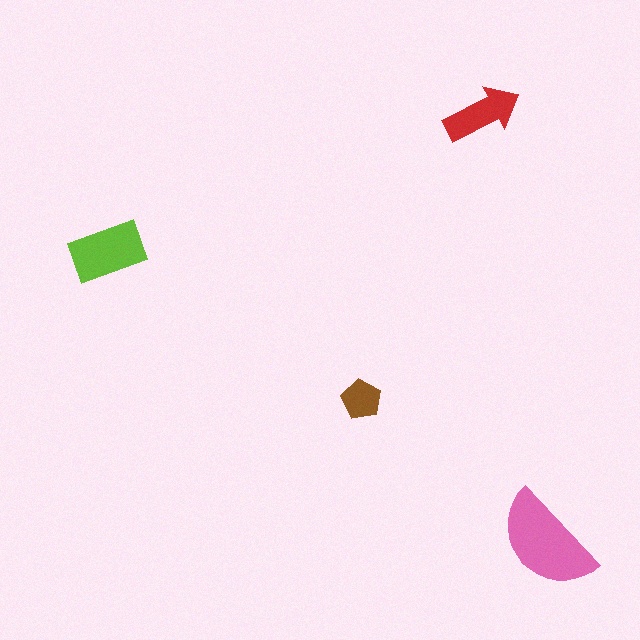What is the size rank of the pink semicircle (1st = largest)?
1st.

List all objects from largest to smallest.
The pink semicircle, the lime rectangle, the red arrow, the brown pentagon.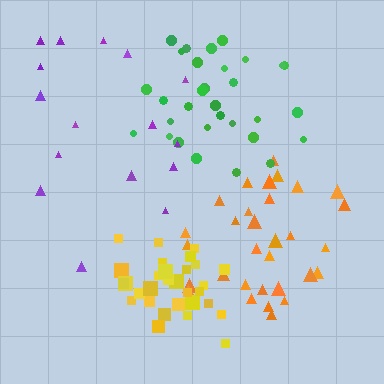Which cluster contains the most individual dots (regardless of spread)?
Yellow (32).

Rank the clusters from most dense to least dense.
yellow, green, orange, purple.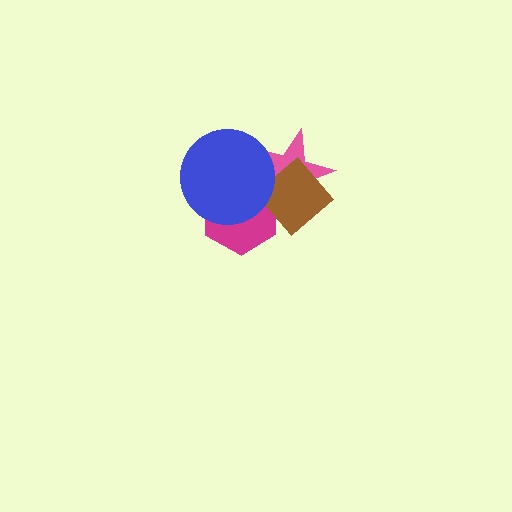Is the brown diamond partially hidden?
Yes, it is partially covered by another shape.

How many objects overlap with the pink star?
3 objects overlap with the pink star.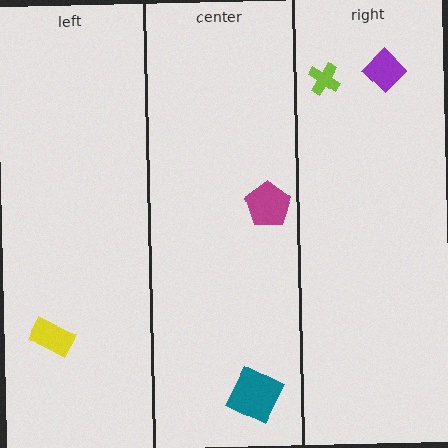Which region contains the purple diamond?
The right region.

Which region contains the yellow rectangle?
The left region.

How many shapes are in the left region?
1.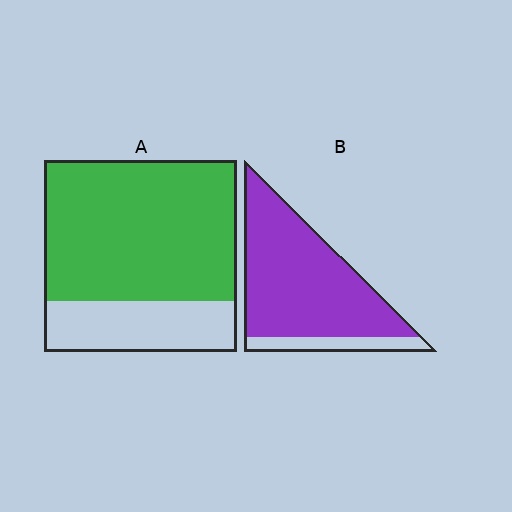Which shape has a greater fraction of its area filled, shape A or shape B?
Shape B.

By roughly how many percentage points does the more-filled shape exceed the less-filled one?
By roughly 10 percentage points (B over A).